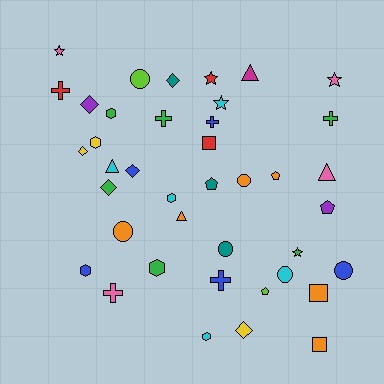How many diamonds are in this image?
There are 6 diamonds.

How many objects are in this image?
There are 40 objects.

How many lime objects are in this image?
There are 2 lime objects.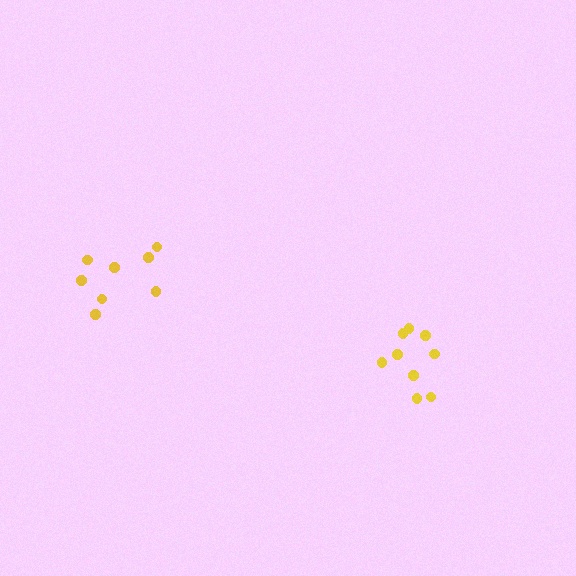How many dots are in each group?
Group 1: 8 dots, Group 2: 9 dots (17 total).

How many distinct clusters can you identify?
There are 2 distinct clusters.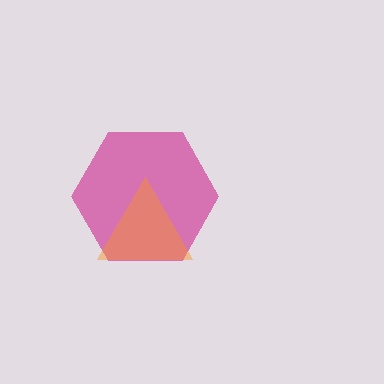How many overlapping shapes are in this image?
There are 2 overlapping shapes in the image.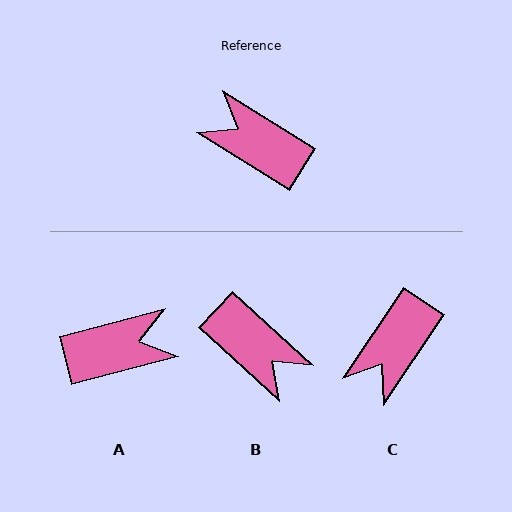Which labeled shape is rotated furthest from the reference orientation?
B, about 170 degrees away.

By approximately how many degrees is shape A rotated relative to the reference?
Approximately 133 degrees clockwise.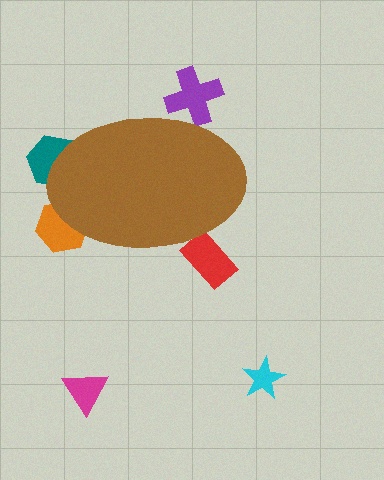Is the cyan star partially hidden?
No, the cyan star is fully visible.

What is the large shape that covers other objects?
A brown ellipse.